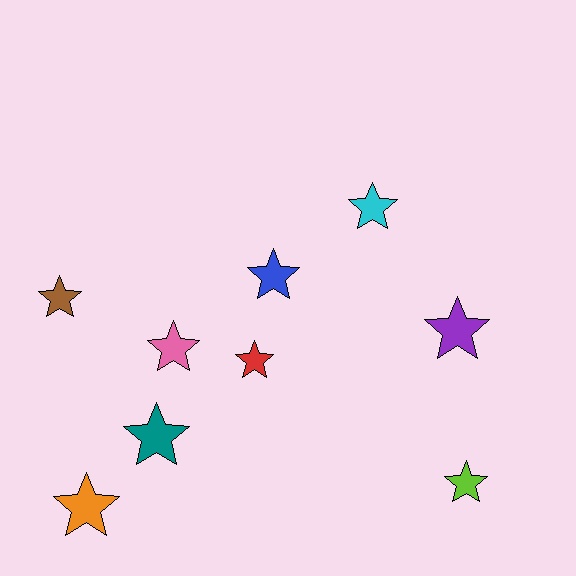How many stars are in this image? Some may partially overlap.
There are 9 stars.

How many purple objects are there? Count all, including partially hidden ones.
There is 1 purple object.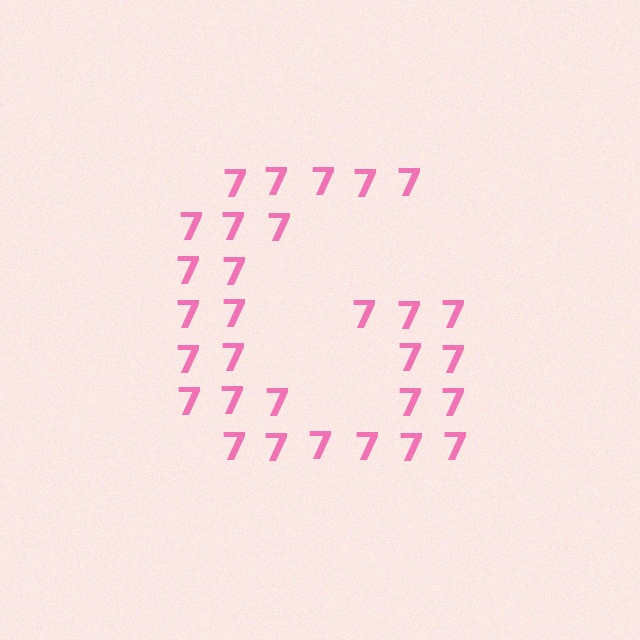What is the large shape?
The large shape is the letter G.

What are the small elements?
The small elements are digit 7's.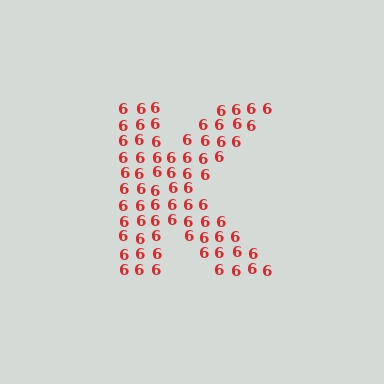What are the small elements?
The small elements are digit 6's.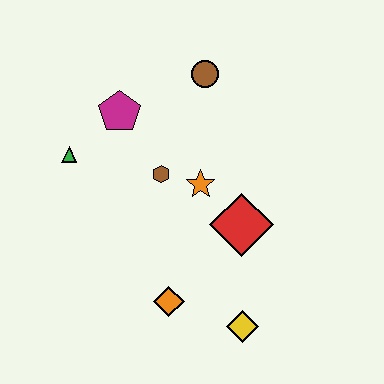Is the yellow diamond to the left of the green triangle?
No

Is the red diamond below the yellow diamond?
No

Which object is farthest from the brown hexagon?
The yellow diamond is farthest from the brown hexagon.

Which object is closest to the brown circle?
The magenta pentagon is closest to the brown circle.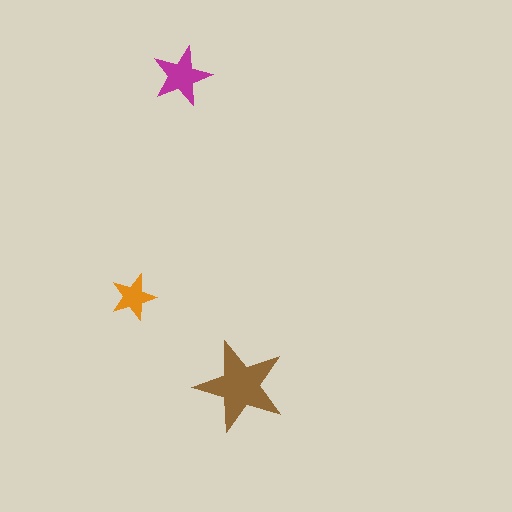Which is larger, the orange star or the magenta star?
The magenta one.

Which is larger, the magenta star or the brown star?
The brown one.